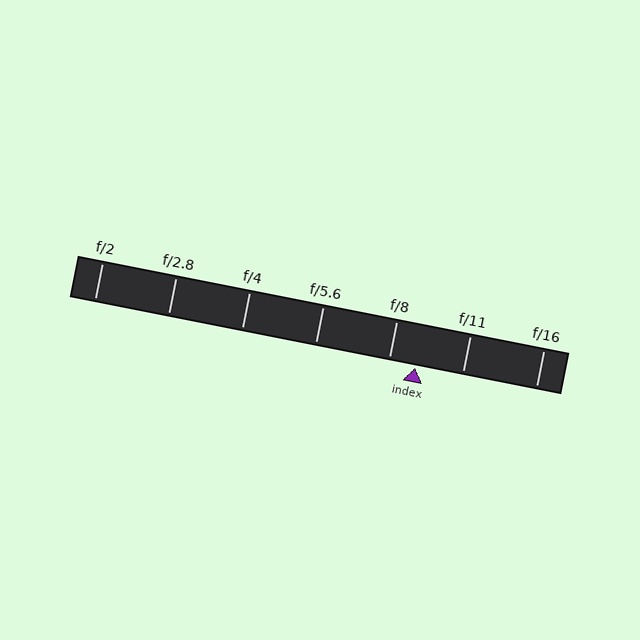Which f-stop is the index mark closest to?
The index mark is closest to f/8.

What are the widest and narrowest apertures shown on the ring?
The widest aperture shown is f/2 and the narrowest is f/16.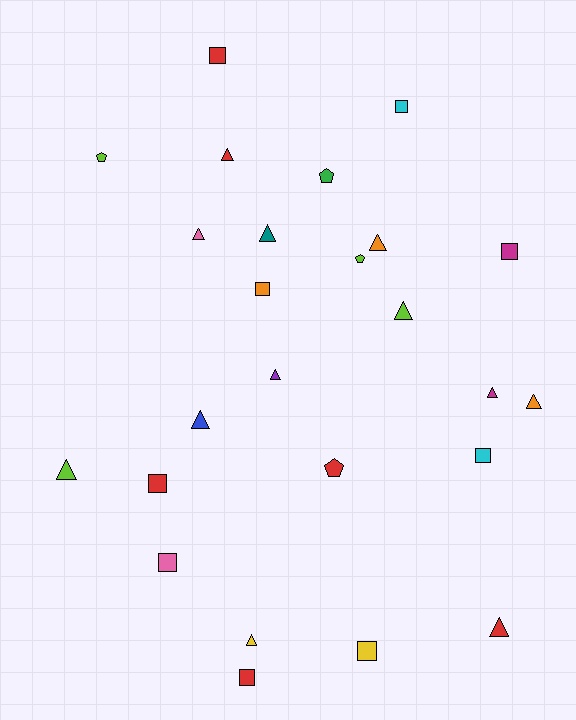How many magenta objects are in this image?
There are 2 magenta objects.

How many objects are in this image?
There are 25 objects.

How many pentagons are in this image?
There are 4 pentagons.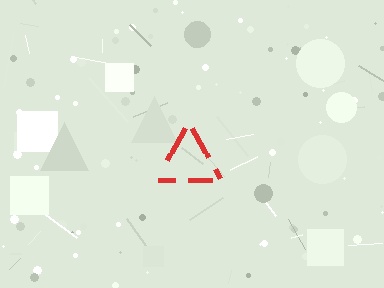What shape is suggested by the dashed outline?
The dashed outline suggests a triangle.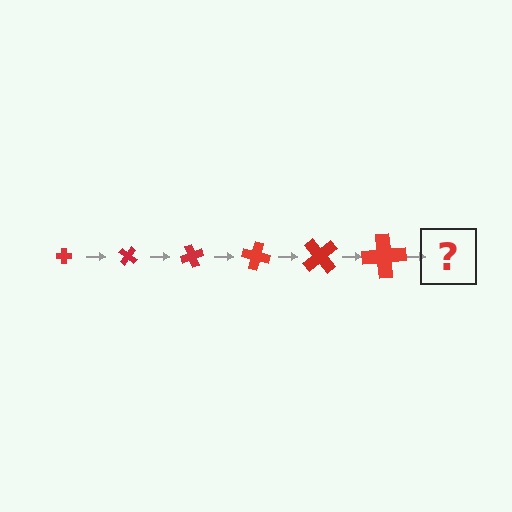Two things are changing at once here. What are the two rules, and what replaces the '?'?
The two rules are that the cross grows larger each step and it rotates 35 degrees each step. The '?' should be a cross, larger than the previous one and rotated 210 degrees from the start.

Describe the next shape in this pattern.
It should be a cross, larger than the previous one and rotated 210 degrees from the start.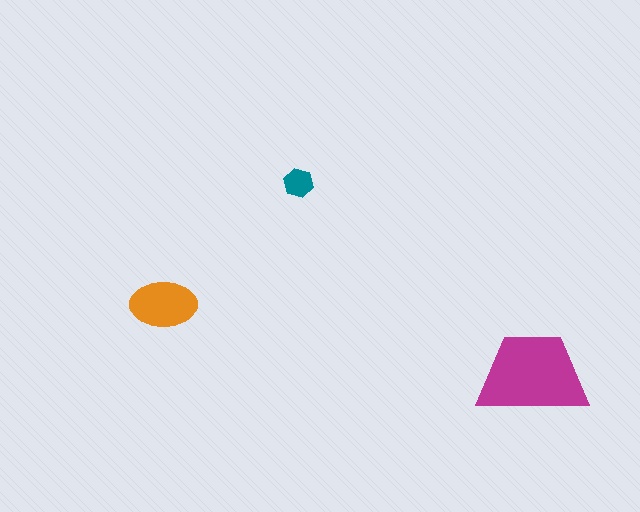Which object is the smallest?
The teal hexagon.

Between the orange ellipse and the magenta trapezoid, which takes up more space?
The magenta trapezoid.